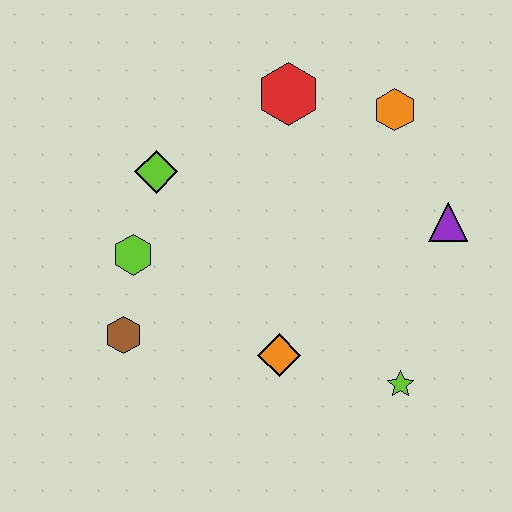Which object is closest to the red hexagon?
The orange hexagon is closest to the red hexagon.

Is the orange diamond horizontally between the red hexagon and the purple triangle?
No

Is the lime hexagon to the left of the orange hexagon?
Yes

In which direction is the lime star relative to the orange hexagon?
The lime star is below the orange hexagon.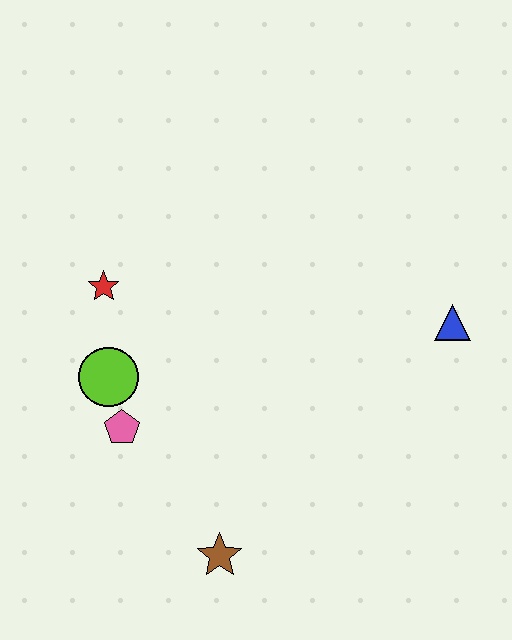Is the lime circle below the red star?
Yes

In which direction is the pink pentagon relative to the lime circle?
The pink pentagon is below the lime circle.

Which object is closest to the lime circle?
The pink pentagon is closest to the lime circle.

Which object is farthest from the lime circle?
The blue triangle is farthest from the lime circle.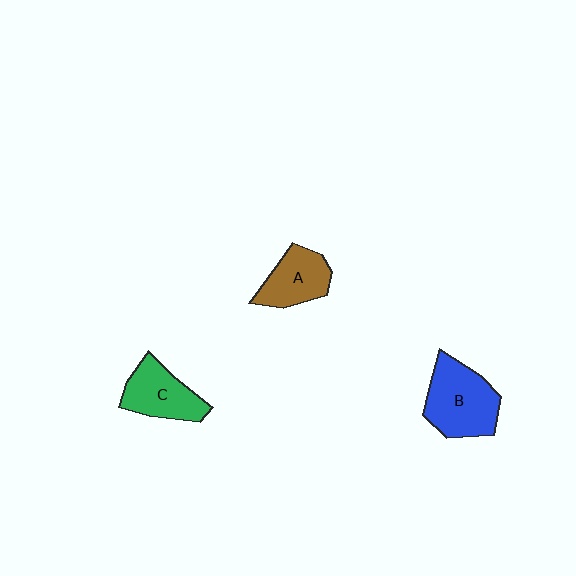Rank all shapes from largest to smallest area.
From largest to smallest: B (blue), C (green), A (brown).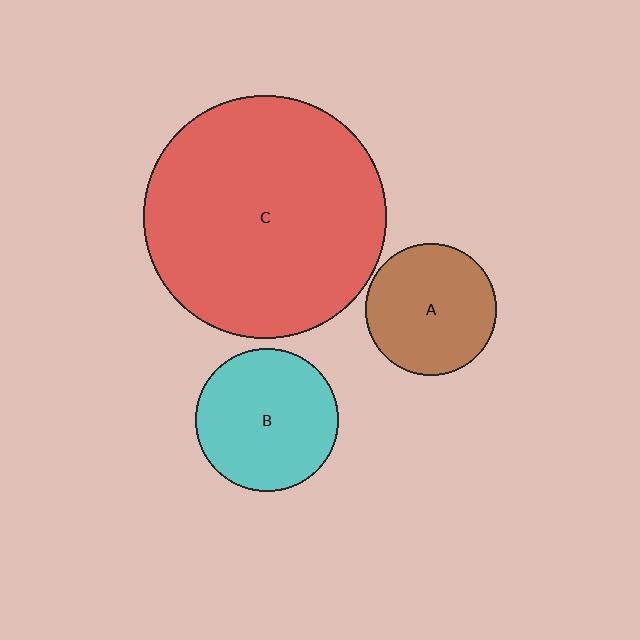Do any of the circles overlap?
No, none of the circles overlap.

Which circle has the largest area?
Circle C (red).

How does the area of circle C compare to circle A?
Approximately 3.4 times.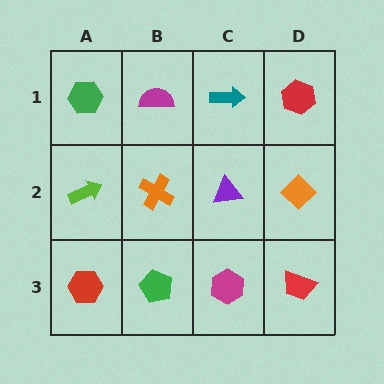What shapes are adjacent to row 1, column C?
A purple triangle (row 2, column C), a magenta semicircle (row 1, column B), a red hexagon (row 1, column D).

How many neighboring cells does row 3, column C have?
3.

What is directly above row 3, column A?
A lime arrow.